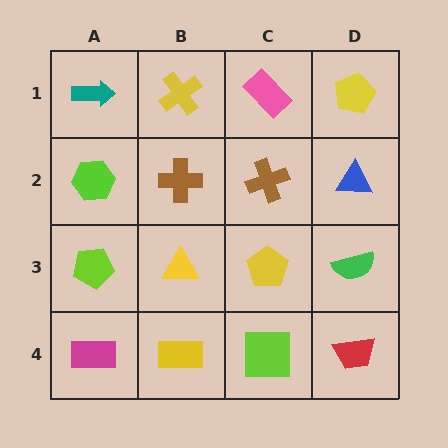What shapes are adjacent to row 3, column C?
A brown cross (row 2, column C), a lime square (row 4, column C), a yellow triangle (row 3, column B), a green semicircle (row 3, column D).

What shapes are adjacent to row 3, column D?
A blue triangle (row 2, column D), a red trapezoid (row 4, column D), a yellow pentagon (row 3, column C).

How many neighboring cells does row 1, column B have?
3.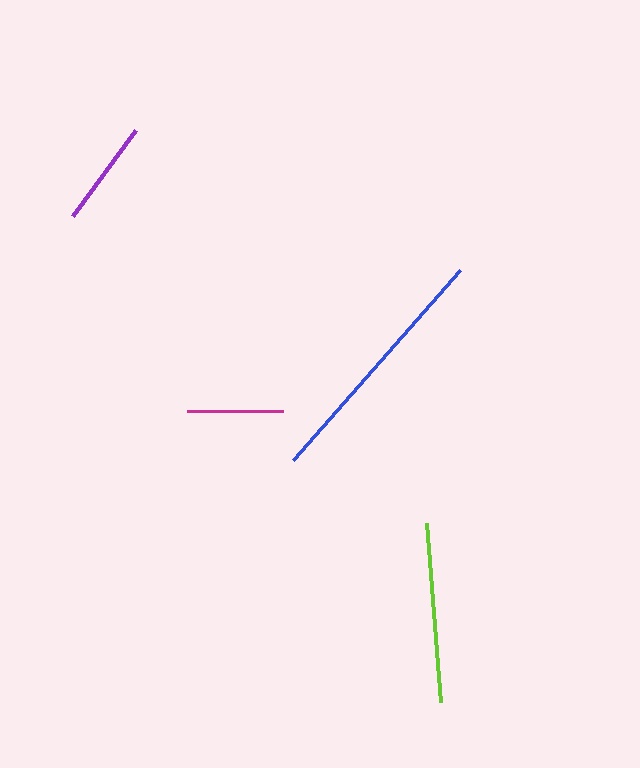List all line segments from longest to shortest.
From longest to shortest: blue, lime, purple, magenta.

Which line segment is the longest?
The blue line is the longest at approximately 253 pixels.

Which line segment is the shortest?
The magenta line is the shortest at approximately 96 pixels.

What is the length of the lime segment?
The lime segment is approximately 180 pixels long.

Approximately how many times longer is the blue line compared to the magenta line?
The blue line is approximately 2.6 times the length of the magenta line.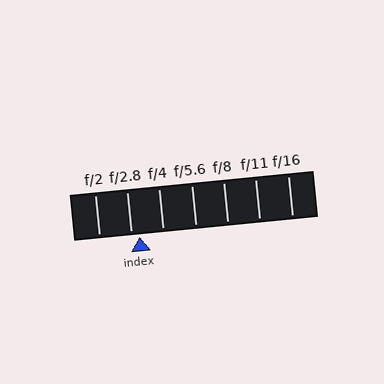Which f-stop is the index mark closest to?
The index mark is closest to f/2.8.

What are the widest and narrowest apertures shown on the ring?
The widest aperture shown is f/2 and the narrowest is f/16.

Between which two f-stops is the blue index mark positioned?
The index mark is between f/2.8 and f/4.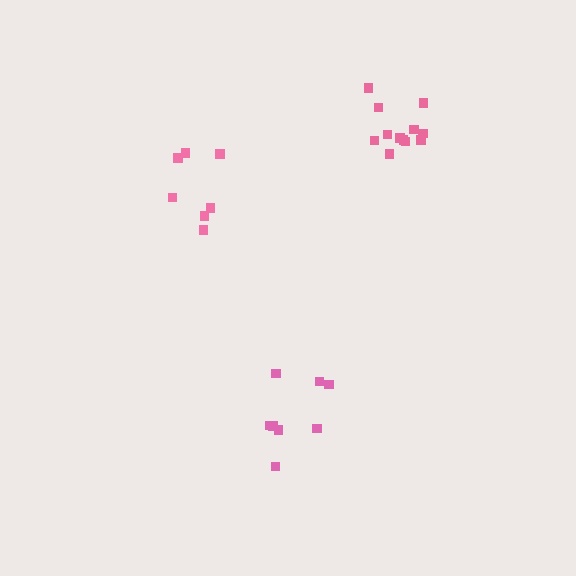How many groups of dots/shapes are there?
There are 3 groups.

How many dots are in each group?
Group 1: 7 dots, Group 2: 8 dots, Group 3: 12 dots (27 total).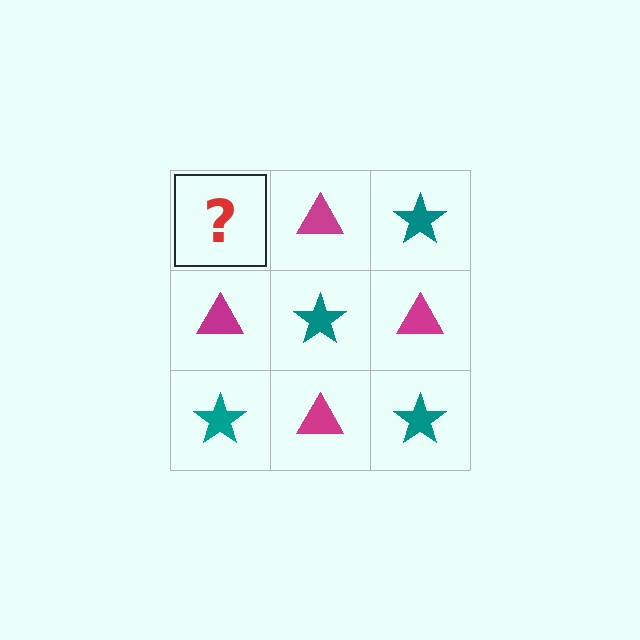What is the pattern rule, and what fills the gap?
The rule is that it alternates teal star and magenta triangle in a checkerboard pattern. The gap should be filled with a teal star.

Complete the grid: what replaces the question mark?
The question mark should be replaced with a teal star.